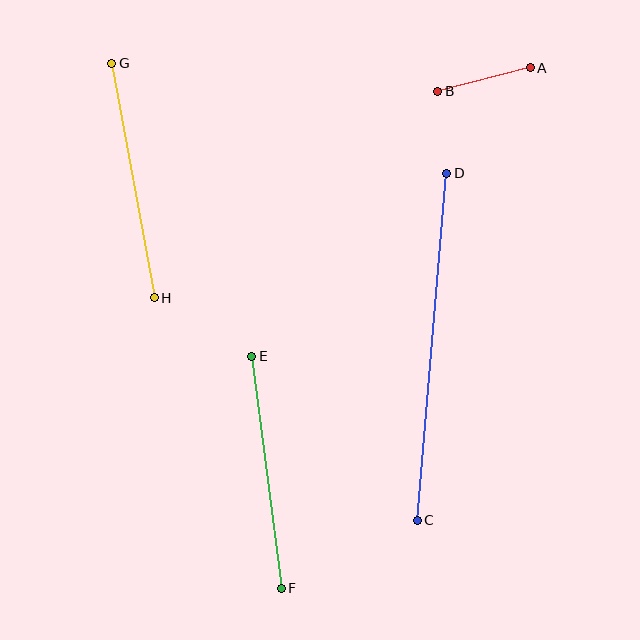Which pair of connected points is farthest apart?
Points C and D are farthest apart.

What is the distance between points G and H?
The distance is approximately 239 pixels.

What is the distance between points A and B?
The distance is approximately 95 pixels.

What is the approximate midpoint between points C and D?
The midpoint is at approximately (432, 347) pixels.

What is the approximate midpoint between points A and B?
The midpoint is at approximately (484, 79) pixels.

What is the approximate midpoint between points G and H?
The midpoint is at approximately (133, 181) pixels.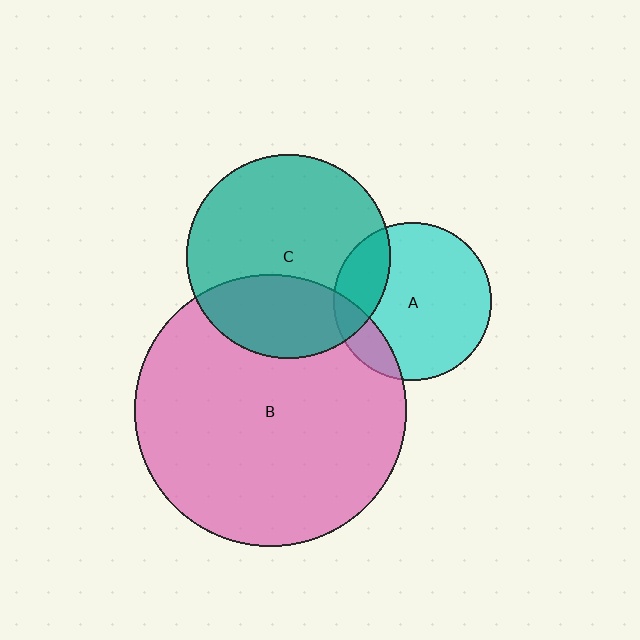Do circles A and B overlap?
Yes.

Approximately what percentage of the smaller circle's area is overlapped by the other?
Approximately 15%.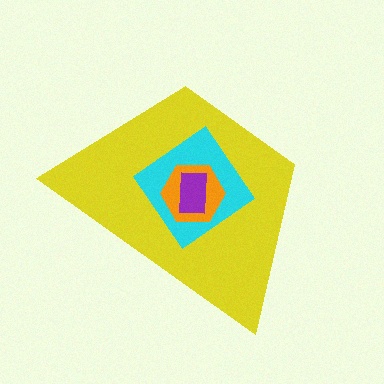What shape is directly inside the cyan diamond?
The orange hexagon.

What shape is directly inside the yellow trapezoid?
The cyan diamond.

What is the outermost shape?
The yellow trapezoid.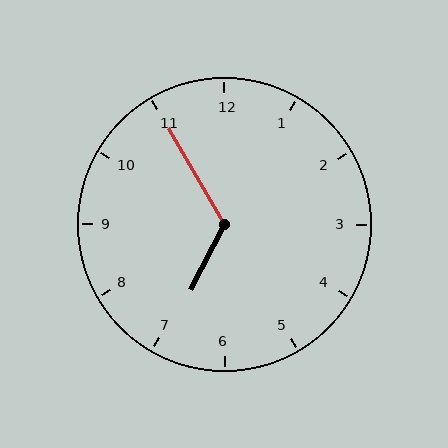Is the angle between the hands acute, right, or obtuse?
It is obtuse.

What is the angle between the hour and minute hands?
Approximately 122 degrees.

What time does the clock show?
6:55.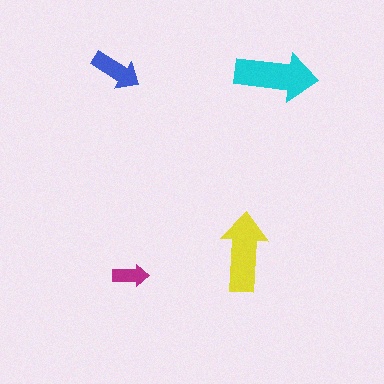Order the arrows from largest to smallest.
the cyan one, the yellow one, the blue one, the magenta one.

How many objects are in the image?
There are 4 objects in the image.